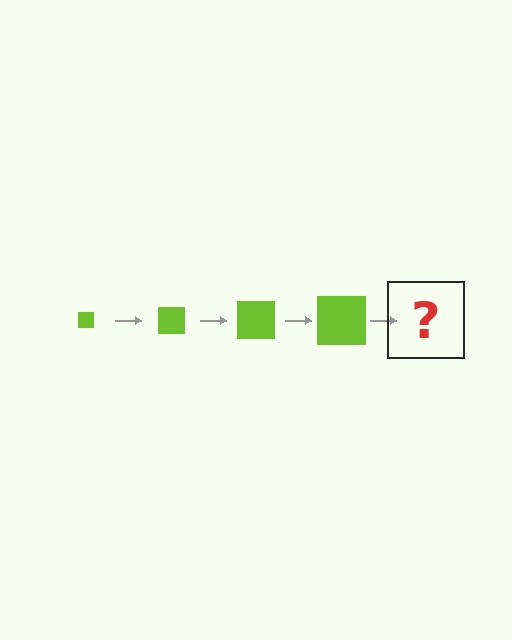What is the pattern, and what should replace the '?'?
The pattern is that the square gets progressively larger each step. The '?' should be a lime square, larger than the previous one.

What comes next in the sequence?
The next element should be a lime square, larger than the previous one.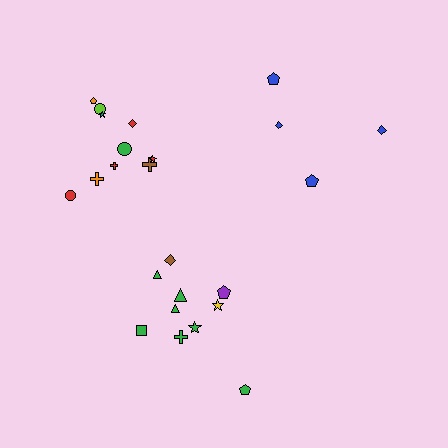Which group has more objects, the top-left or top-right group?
The top-left group.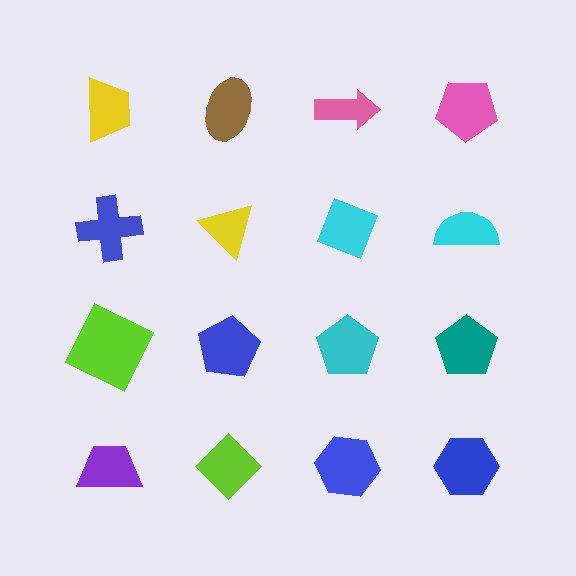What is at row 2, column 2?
A yellow triangle.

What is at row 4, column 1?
A purple trapezoid.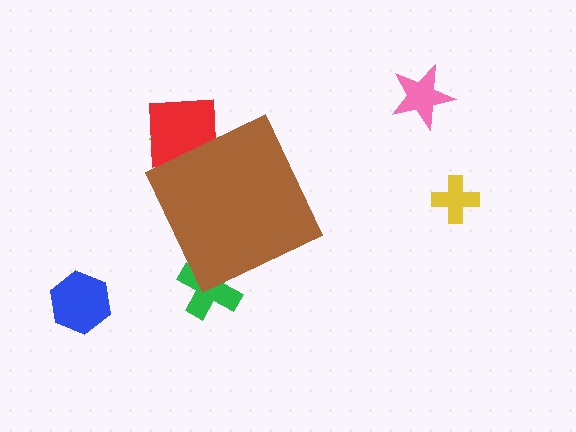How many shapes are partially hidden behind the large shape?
3 shapes are partially hidden.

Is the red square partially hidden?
Yes, the red square is partially hidden behind the brown diamond.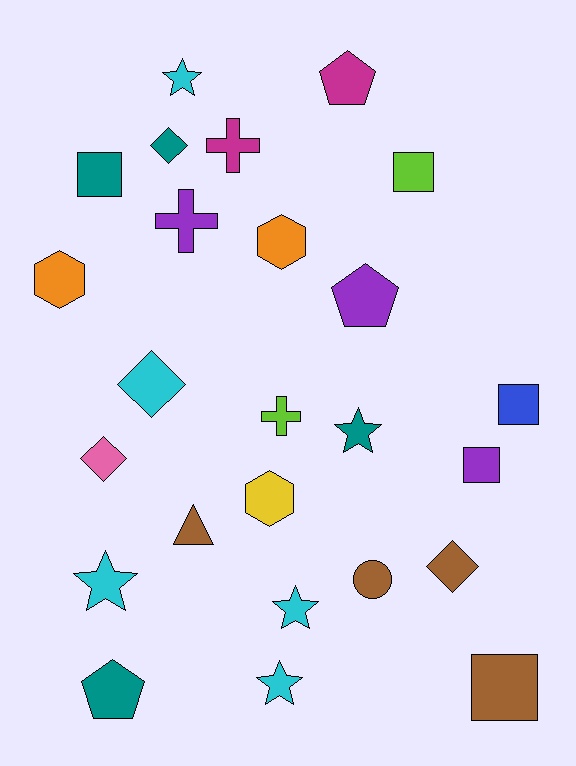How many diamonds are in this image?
There are 4 diamonds.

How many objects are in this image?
There are 25 objects.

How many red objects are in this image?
There are no red objects.